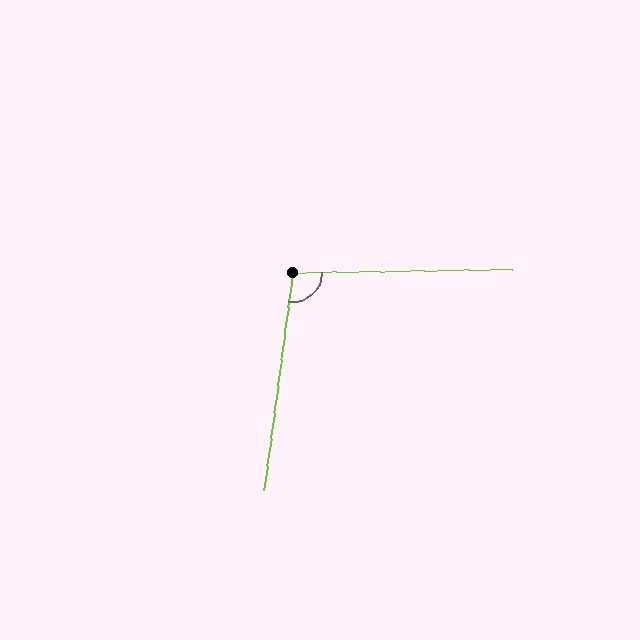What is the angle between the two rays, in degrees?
Approximately 98 degrees.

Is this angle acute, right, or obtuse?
It is obtuse.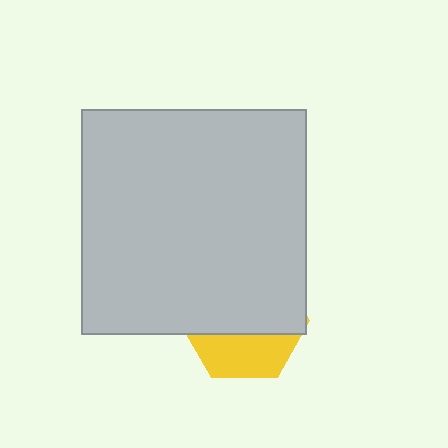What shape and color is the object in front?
The object in front is a light gray square.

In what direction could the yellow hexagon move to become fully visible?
The yellow hexagon could move down. That would shift it out from behind the light gray square entirely.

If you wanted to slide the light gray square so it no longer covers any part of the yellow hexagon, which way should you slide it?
Slide it up — that is the most direct way to separate the two shapes.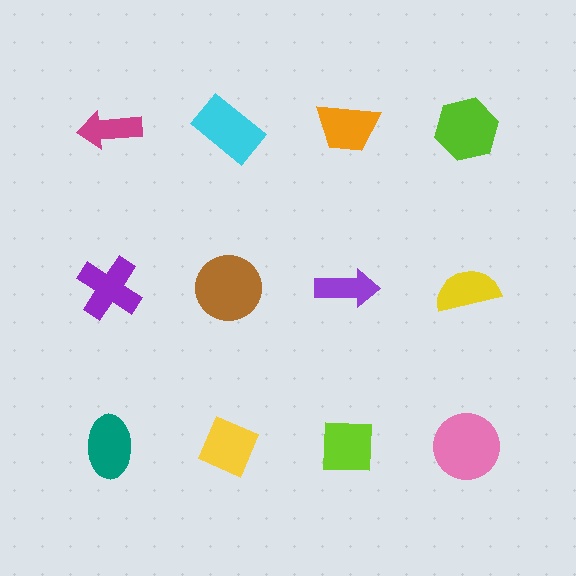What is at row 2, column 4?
A yellow semicircle.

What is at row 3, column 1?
A teal ellipse.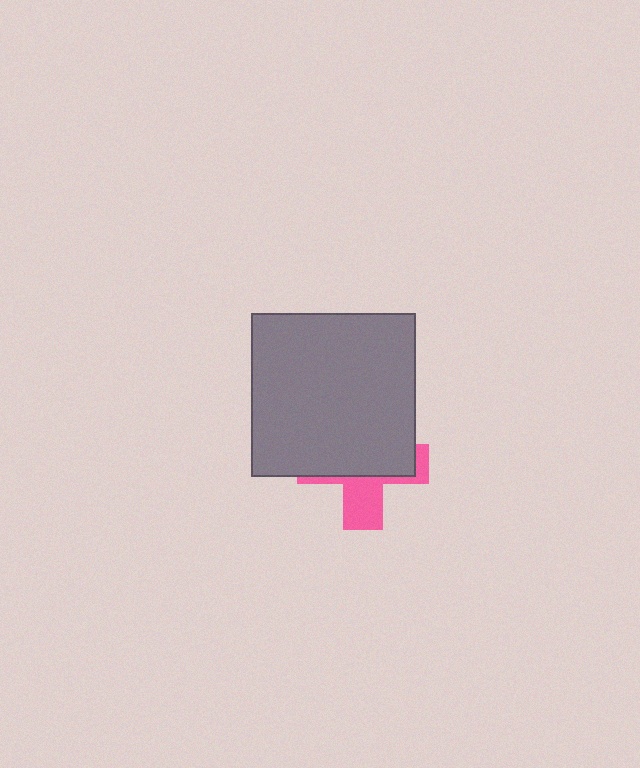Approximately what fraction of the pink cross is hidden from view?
Roughly 65% of the pink cross is hidden behind the gray square.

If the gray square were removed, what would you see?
You would see the complete pink cross.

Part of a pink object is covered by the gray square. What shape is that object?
It is a cross.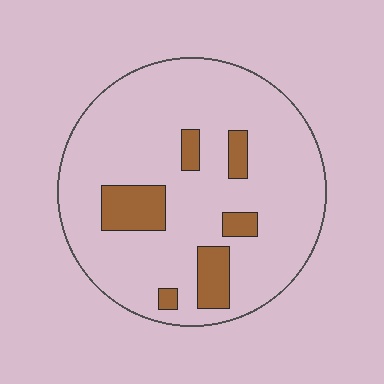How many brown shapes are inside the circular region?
6.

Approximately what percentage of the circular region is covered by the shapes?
Approximately 15%.